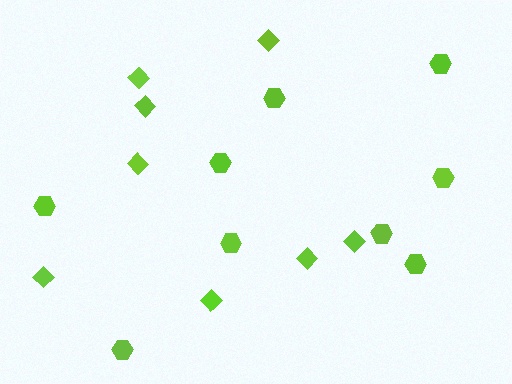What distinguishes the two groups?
There are 2 groups: one group of diamonds (8) and one group of hexagons (9).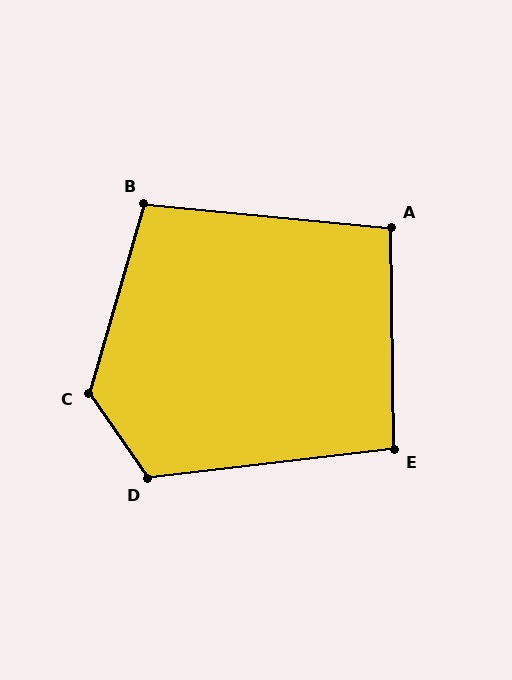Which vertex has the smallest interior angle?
E, at approximately 96 degrees.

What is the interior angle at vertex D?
Approximately 118 degrees (obtuse).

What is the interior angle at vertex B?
Approximately 101 degrees (obtuse).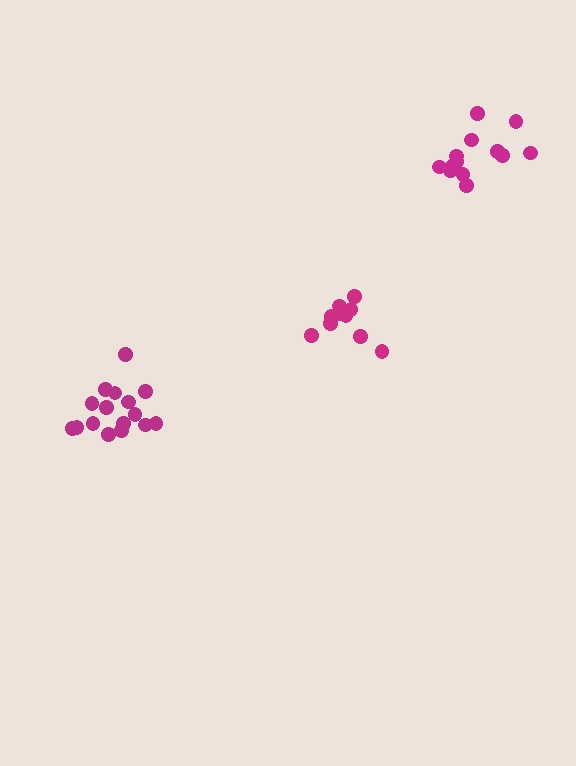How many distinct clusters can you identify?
There are 3 distinct clusters.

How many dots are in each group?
Group 1: 10 dots, Group 2: 16 dots, Group 3: 13 dots (39 total).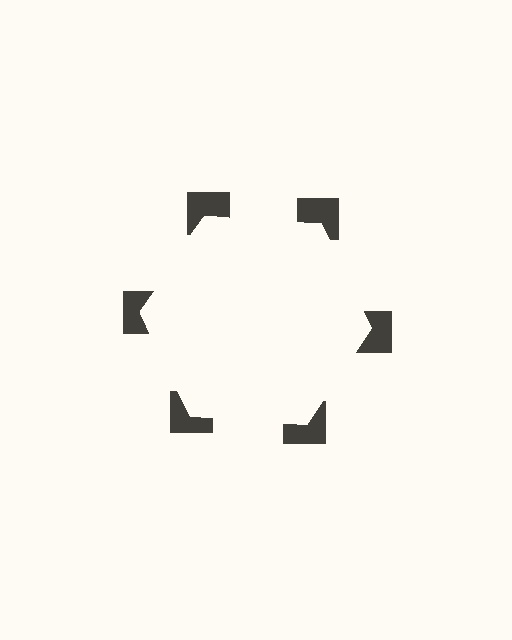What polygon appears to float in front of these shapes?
An illusory hexagon — its edges are inferred from the aligned wedge cuts in the notched squares, not physically drawn.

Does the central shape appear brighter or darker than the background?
It typically appears slightly brighter than the background, even though no actual brightness change is drawn.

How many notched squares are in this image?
There are 6 — one at each vertex of the illusory hexagon.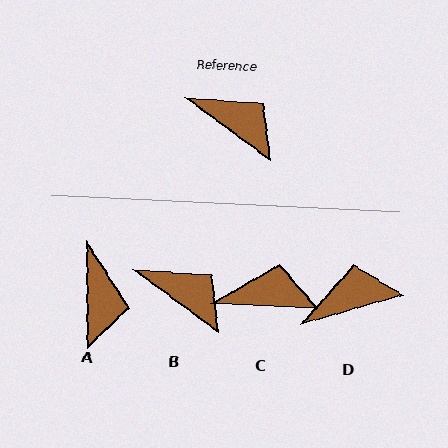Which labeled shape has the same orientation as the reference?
B.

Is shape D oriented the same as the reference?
No, it is off by about 52 degrees.